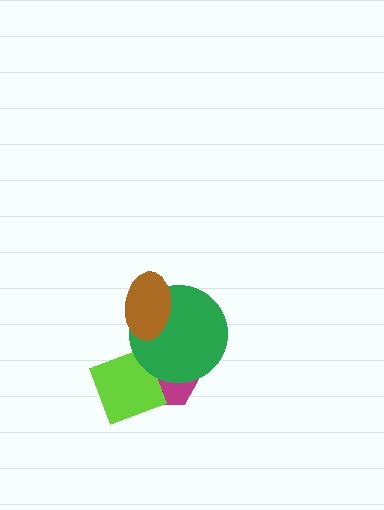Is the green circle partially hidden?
Yes, it is partially covered by another shape.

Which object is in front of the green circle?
The brown ellipse is in front of the green circle.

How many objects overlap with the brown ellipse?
1 object overlaps with the brown ellipse.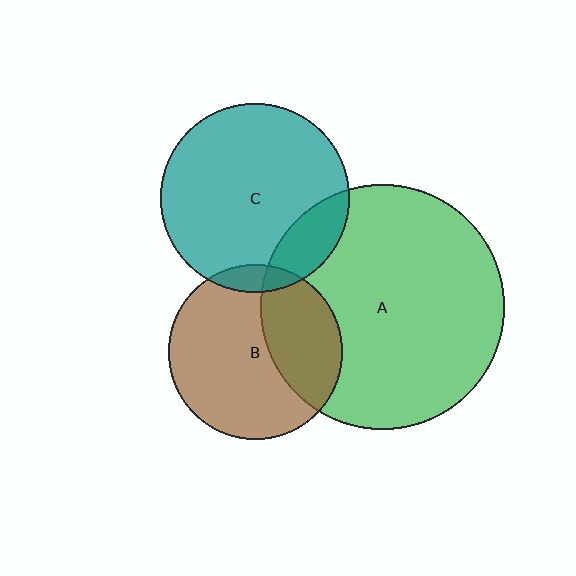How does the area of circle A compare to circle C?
Approximately 1.7 times.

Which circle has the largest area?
Circle A (green).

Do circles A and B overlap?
Yes.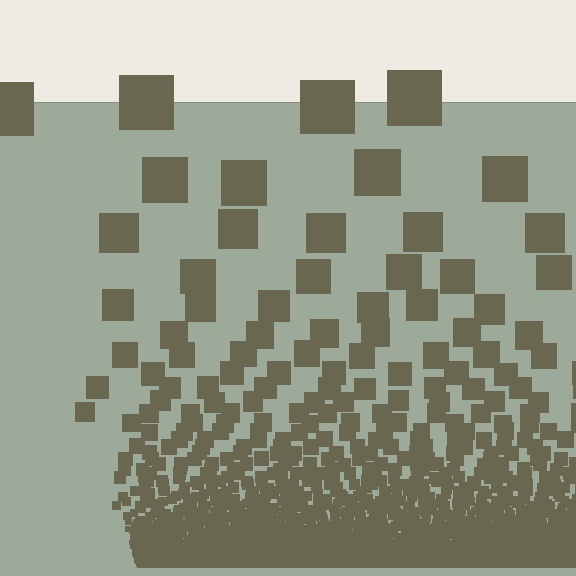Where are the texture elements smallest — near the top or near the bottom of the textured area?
Near the bottom.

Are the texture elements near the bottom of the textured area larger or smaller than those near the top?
Smaller. The gradient is inverted — elements near the bottom are smaller and denser.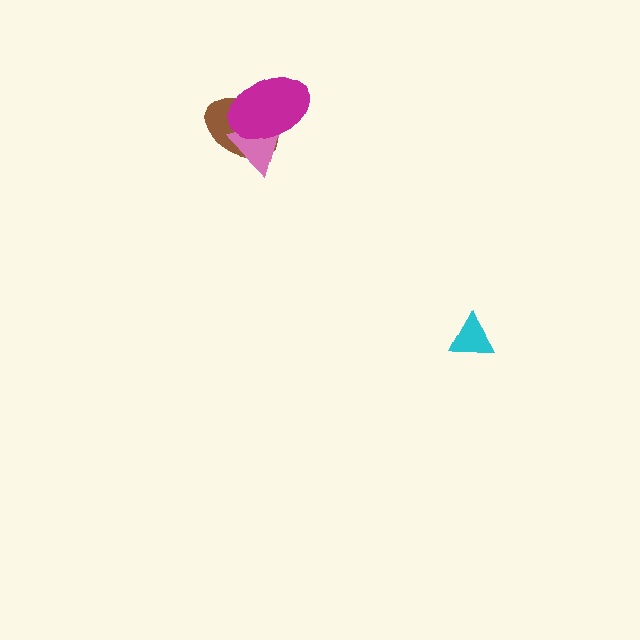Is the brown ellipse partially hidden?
Yes, it is partially covered by another shape.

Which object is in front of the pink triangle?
The magenta ellipse is in front of the pink triangle.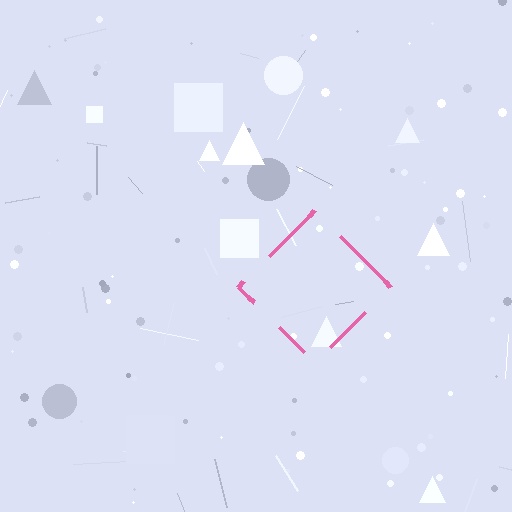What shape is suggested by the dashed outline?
The dashed outline suggests a diamond.